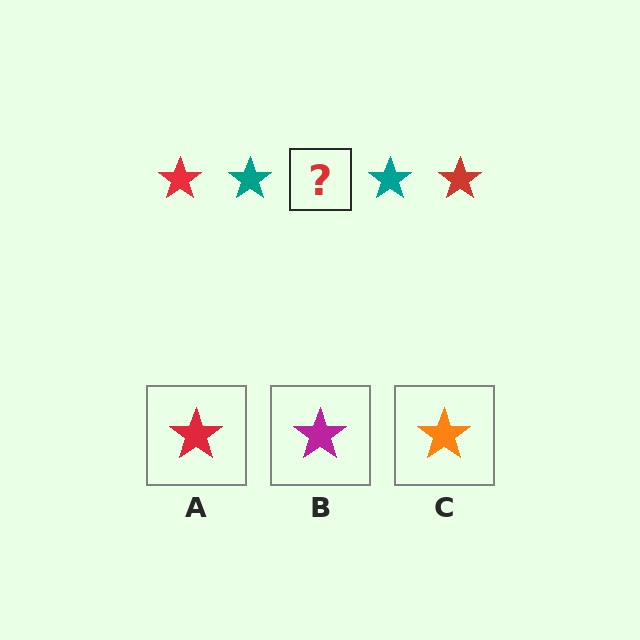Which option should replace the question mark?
Option A.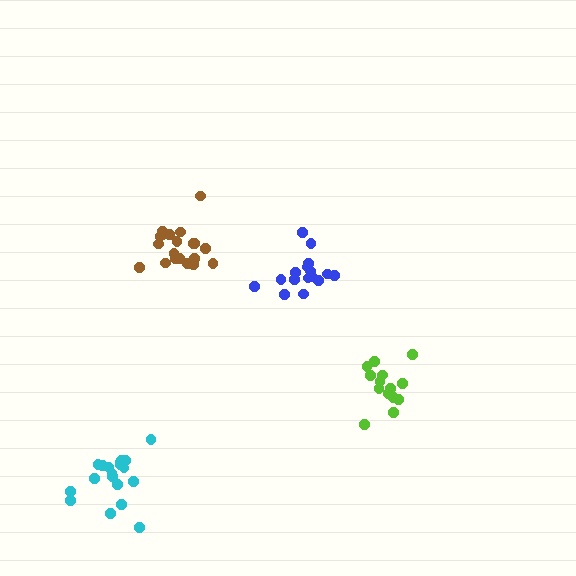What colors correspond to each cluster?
The clusters are colored: blue, brown, lime, cyan.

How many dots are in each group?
Group 1: 16 dots, Group 2: 20 dots, Group 3: 14 dots, Group 4: 19 dots (69 total).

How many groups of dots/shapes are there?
There are 4 groups.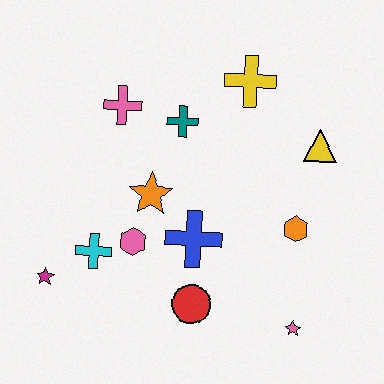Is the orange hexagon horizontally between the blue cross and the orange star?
No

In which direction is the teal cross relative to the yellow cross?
The teal cross is to the left of the yellow cross.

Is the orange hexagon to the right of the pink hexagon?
Yes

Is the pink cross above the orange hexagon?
Yes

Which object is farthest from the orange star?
The pink star is farthest from the orange star.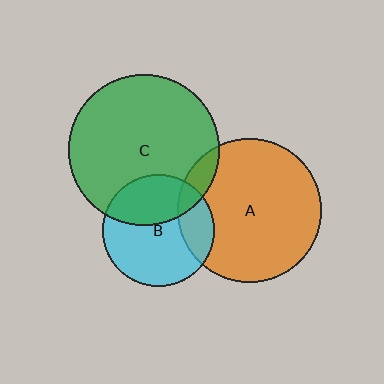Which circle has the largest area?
Circle C (green).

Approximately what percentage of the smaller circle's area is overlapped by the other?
Approximately 20%.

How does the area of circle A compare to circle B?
Approximately 1.6 times.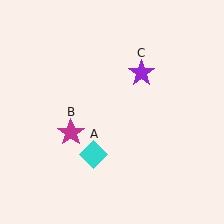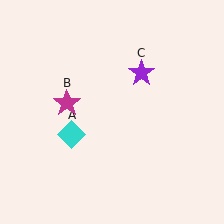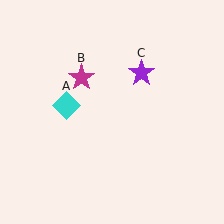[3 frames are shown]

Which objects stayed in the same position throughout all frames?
Purple star (object C) remained stationary.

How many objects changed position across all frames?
2 objects changed position: cyan diamond (object A), magenta star (object B).